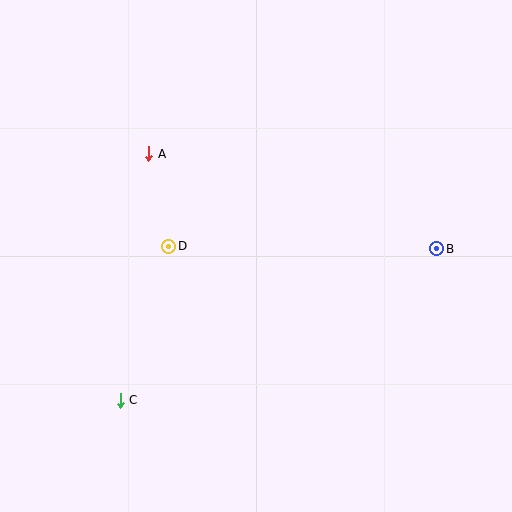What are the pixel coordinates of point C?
Point C is at (120, 400).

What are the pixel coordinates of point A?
Point A is at (149, 154).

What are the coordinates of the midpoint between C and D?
The midpoint between C and D is at (144, 323).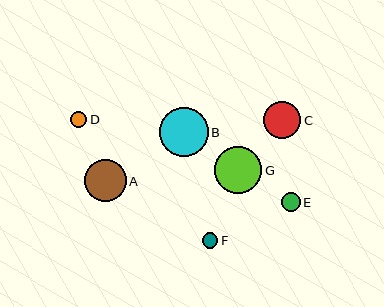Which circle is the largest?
Circle B is the largest with a size of approximately 49 pixels.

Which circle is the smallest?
Circle F is the smallest with a size of approximately 16 pixels.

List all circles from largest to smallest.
From largest to smallest: B, G, A, C, E, D, F.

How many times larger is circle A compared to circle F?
Circle A is approximately 2.7 times the size of circle F.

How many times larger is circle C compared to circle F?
Circle C is approximately 2.3 times the size of circle F.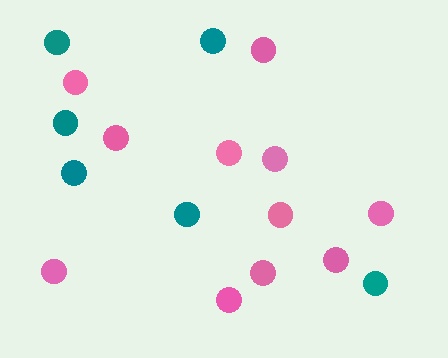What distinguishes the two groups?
There are 2 groups: one group of pink circles (11) and one group of teal circles (6).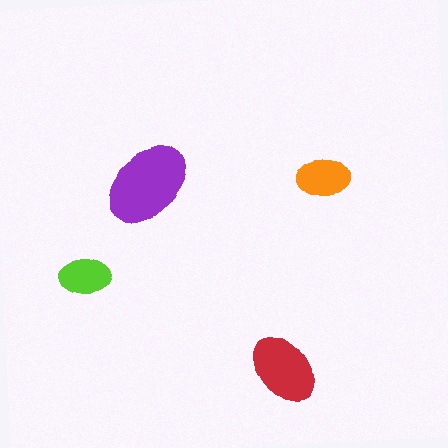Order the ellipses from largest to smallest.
the purple one, the red one, the orange one, the lime one.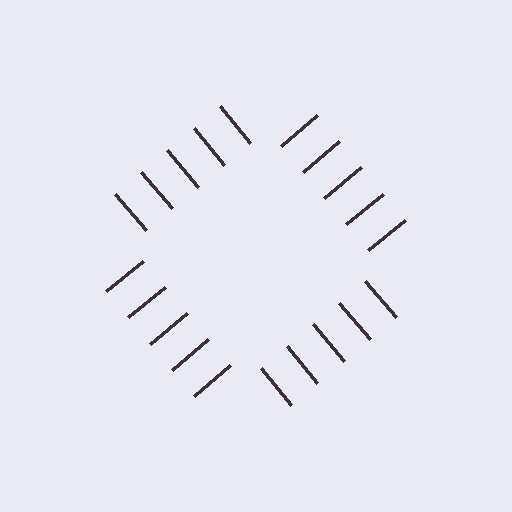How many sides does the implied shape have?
4 sides — the line-ends trace a square.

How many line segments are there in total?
20 — 5 along each of the 4 edges.